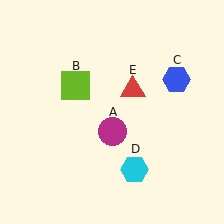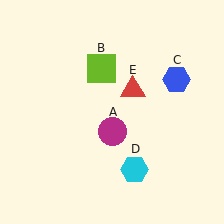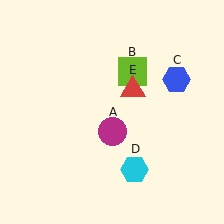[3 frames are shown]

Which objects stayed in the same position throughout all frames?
Magenta circle (object A) and blue hexagon (object C) and cyan hexagon (object D) and red triangle (object E) remained stationary.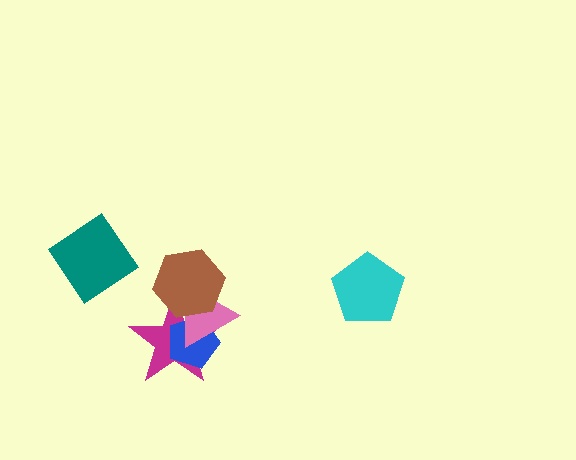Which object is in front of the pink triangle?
The brown hexagon is in front of the pink triangle.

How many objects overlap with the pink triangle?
3 objects overlap with the pink triangle.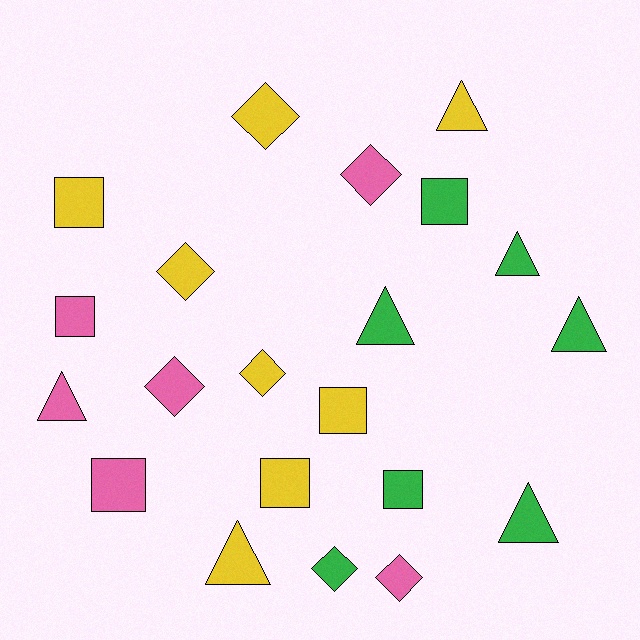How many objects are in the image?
There are 21 objects.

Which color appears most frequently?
Yellow, with 8 objects.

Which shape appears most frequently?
Triangle, with 7 objects.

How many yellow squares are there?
There are 3 yellow squares.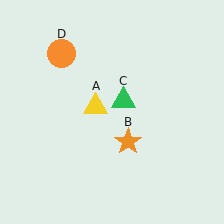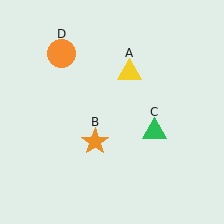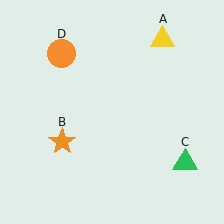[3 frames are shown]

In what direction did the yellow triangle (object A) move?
The yellow triangle (object A) moved up and to the right.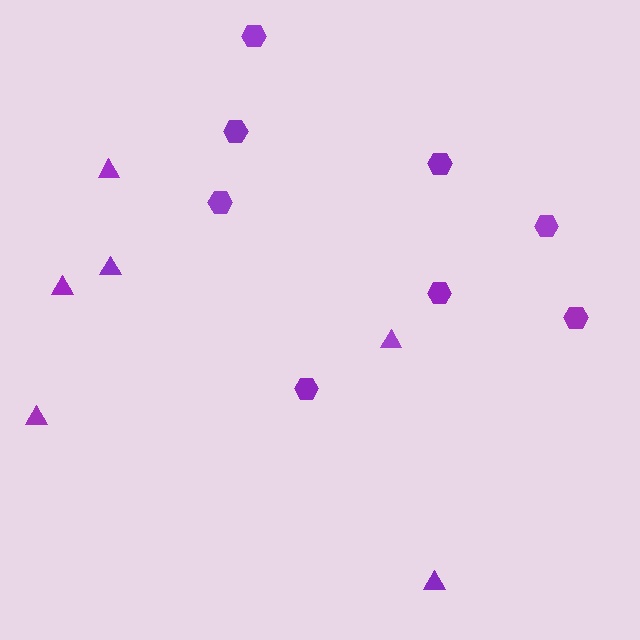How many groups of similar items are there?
There are 2 groups: one group of triangles (6) and one group of hexagons (8).